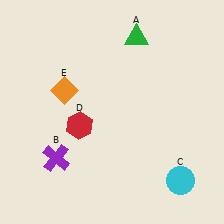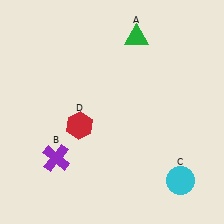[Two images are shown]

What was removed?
The orange diamond (E) was removed in Image 2.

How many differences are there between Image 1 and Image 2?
There is 1 difference between the two images.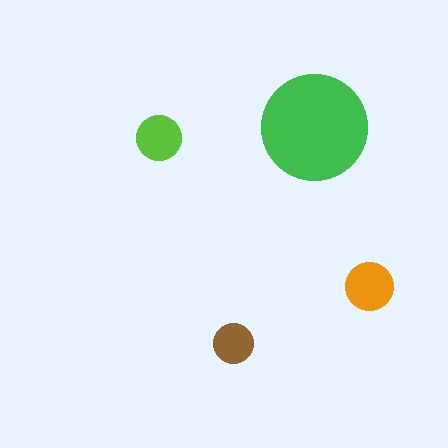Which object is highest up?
The green circle is topmost.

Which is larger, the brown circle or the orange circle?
The orange one.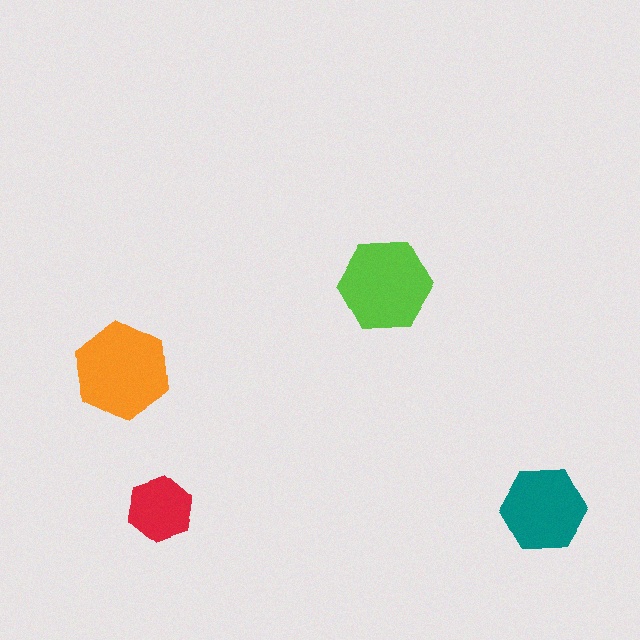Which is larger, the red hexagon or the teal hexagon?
The teal one.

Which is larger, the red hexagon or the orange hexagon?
The orange one.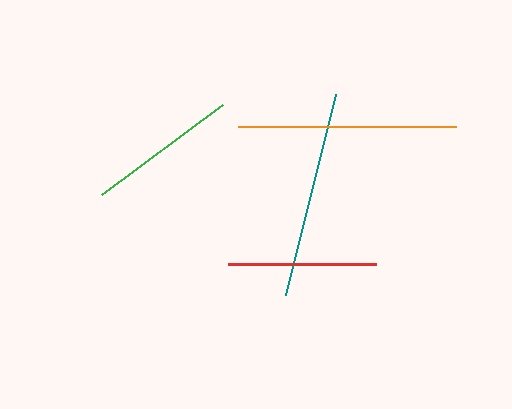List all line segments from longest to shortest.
From longest to shortest: orange, teal, green, red.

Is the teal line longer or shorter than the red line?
The teal line is longer than the red line.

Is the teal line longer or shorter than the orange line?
The orange line is longer than the teal line.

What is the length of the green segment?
The green segment is approximately 152 pixels long.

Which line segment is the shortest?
The red line is the shortest at approximately 148 pixels.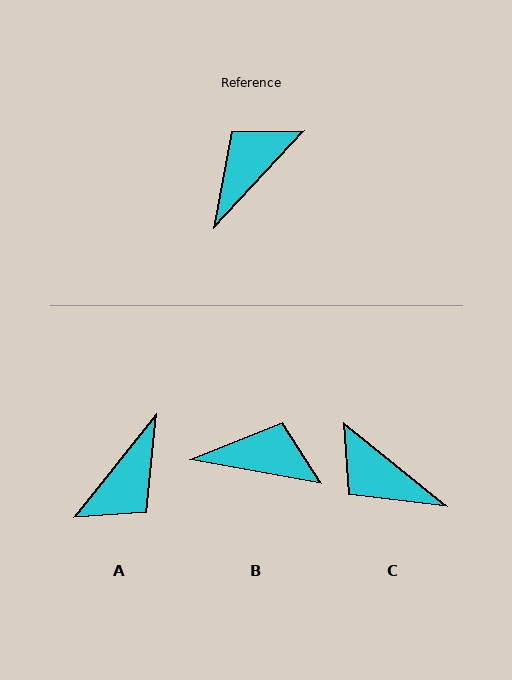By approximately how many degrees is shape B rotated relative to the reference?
Approximately 57 degrees clockwise.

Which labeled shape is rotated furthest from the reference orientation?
A, about 176 degrees away.